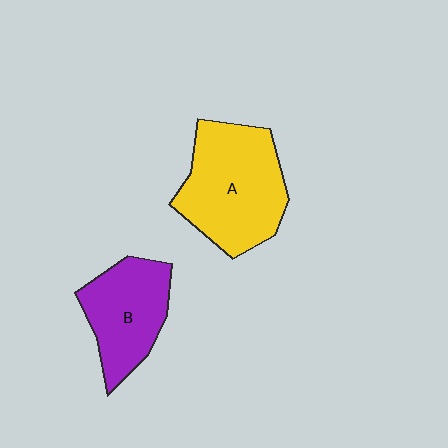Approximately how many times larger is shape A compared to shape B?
Approximately 1.4 times.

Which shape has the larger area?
Shape A (yellow).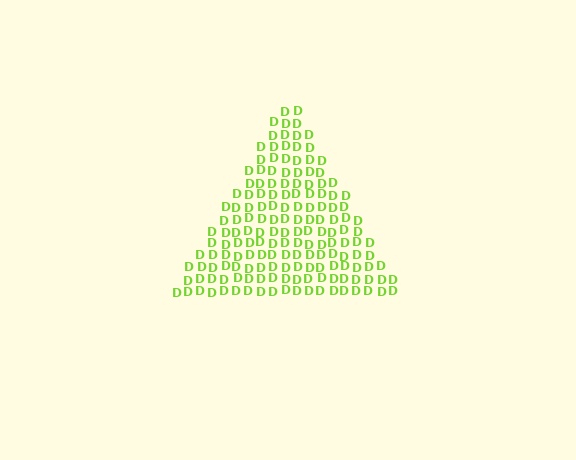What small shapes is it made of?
It is made of small letter D's.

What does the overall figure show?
The overall figure shows a triangle.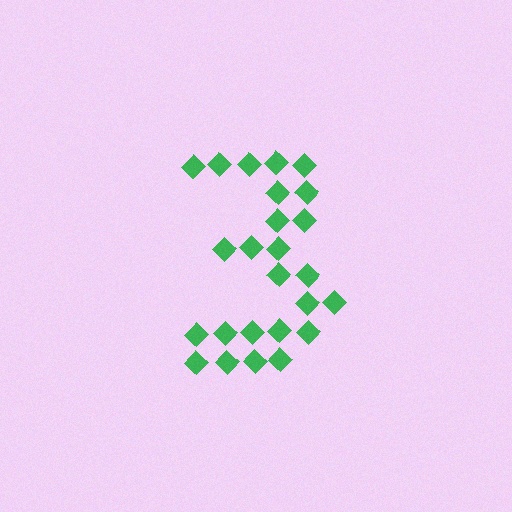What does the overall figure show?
The overall figure shows the digit 3.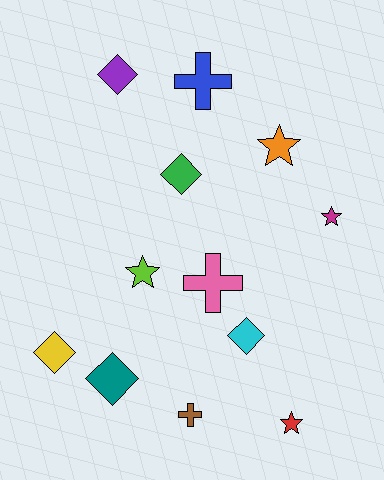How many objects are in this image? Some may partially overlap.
There are 12 objects.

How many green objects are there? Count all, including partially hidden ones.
There is 1 green object.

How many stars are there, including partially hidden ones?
There are 4 stars.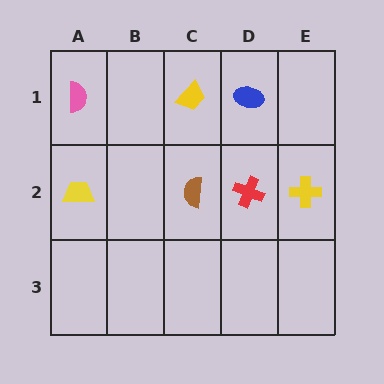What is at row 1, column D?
A blue ellipse.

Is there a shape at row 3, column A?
No, that cell is empty.